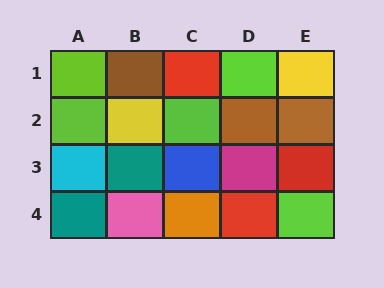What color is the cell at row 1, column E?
Yellow.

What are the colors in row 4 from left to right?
Teal, pink, orange, red, lime.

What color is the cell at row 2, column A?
Lime.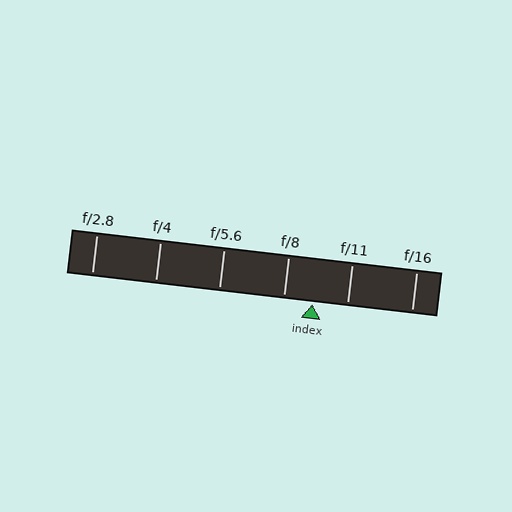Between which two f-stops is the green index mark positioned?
The index mark is between f/8 and f/11.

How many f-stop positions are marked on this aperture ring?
There are 6 f-stop positions marked.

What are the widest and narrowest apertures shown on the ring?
The widest aperture shown is f/2.8 and the narrowest is f/16.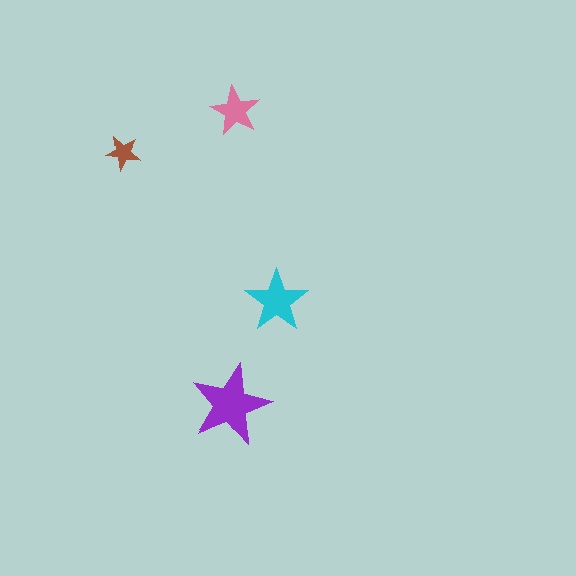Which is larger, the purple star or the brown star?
The purple one.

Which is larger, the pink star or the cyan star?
The cyan one.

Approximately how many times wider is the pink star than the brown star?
About 1.5 times wider.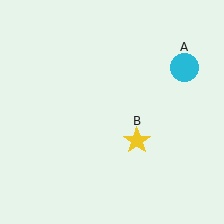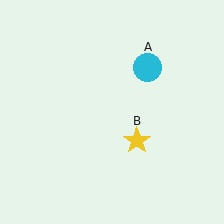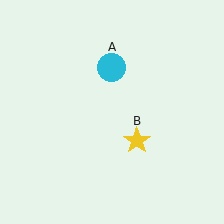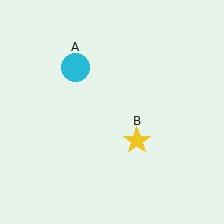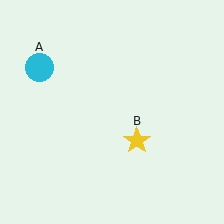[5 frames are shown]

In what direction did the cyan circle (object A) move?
The cyan circle (object A) moved left.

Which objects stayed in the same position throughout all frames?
Yellow star (object B) remained stationary.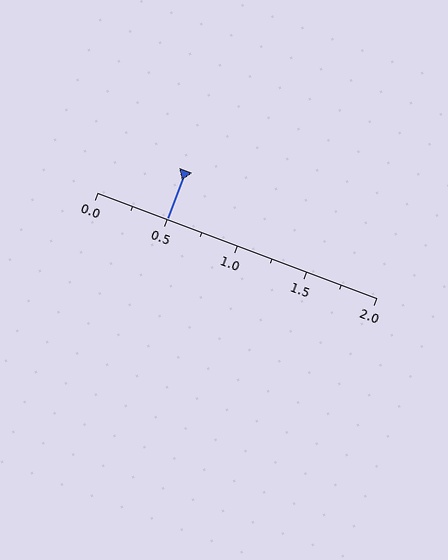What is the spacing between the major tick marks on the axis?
The major ticks are spaced 0.5 apart.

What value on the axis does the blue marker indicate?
The marker indicates approximately 0.5.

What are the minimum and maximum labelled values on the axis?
The axis runs from 0.0 to 2.0.